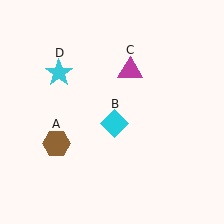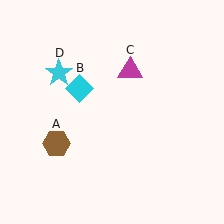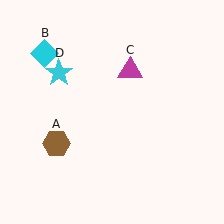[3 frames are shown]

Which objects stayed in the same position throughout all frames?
Brown hexagon (object A) and magenta triangle (object C) and cyan star (object D) remained stationary.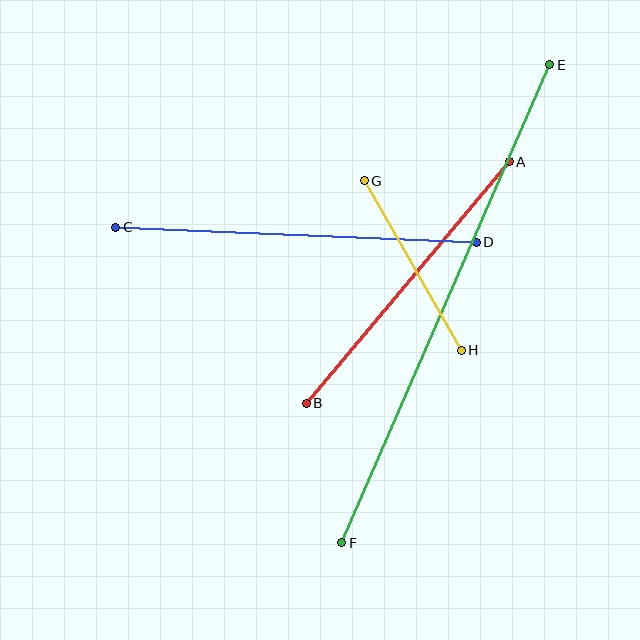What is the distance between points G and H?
The distance is approximately 195 pixels.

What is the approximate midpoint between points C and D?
The midpoint is at approximately (296, 235) pixels.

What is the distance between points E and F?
The distance is approximately 522 pixels.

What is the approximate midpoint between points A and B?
The midpoint is at approximately (408, 283) pixels.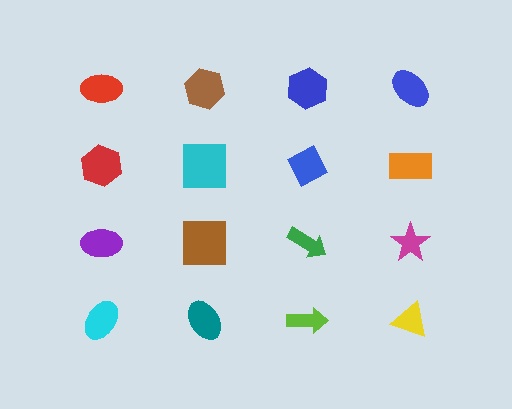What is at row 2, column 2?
A cyan square.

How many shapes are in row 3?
4 shapes.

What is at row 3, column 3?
A green arrow.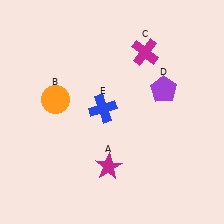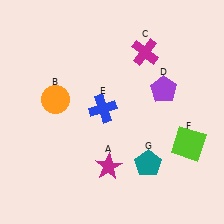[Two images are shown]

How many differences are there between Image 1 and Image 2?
There are 2 differences between the two images.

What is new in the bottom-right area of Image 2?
A lime square (F) was added in the bottom-right area of Image 2.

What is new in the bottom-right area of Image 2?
A teal pentagon (G) was added in the bottom-right area of Image 2.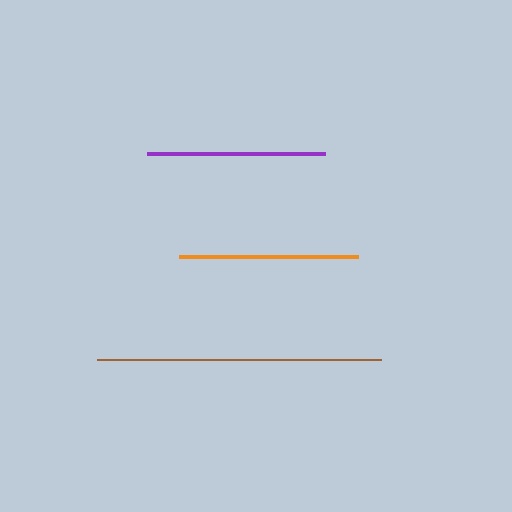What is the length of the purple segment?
The purple segment is approximately 178 pixels long.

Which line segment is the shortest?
The purple line is the shortest at approximately 178 pixels.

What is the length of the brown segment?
The brown segment is approximately 284 pixels long.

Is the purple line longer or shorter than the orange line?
The orange line is longer than the purple line.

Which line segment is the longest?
The brown line is the longest at approximately 284 pixels.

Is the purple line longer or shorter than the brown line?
The brown line is longer than the purple line.